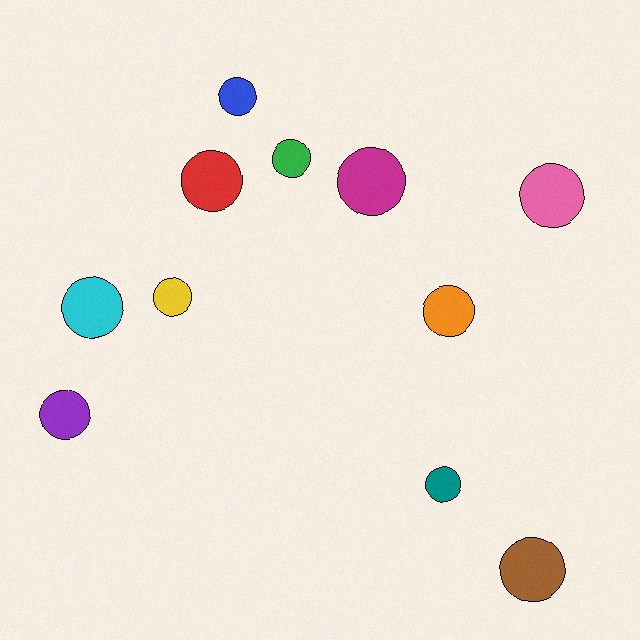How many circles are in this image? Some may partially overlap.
There are 11 circles.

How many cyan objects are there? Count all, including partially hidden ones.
There is 1 cyan object.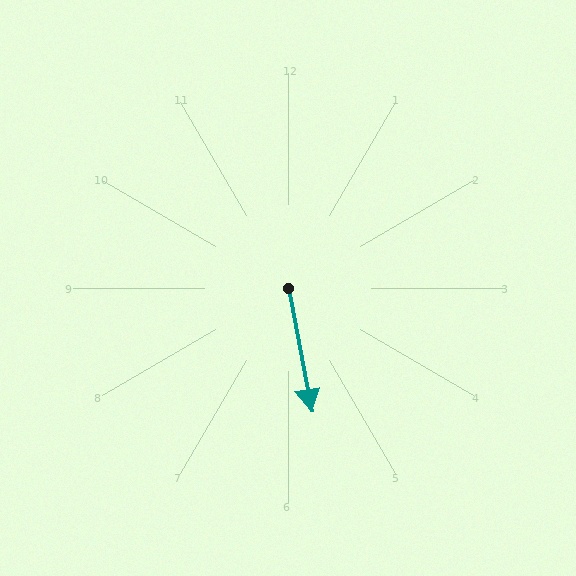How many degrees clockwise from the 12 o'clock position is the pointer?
Approximately 169 degrees.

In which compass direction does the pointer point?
South.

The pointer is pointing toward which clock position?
Roughly 6 o'clock.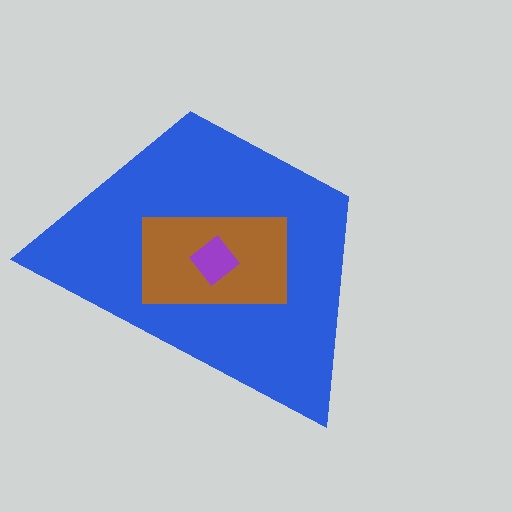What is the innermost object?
The purple diamond.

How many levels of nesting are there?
3.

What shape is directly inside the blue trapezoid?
The brown rectangle.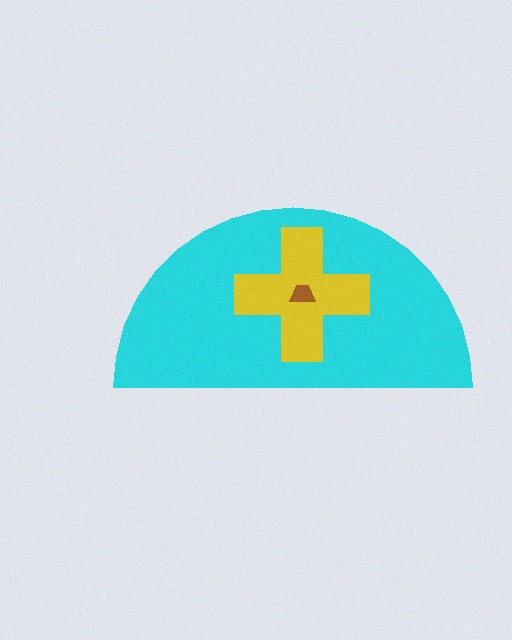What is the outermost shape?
The cyan semicircle.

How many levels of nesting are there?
3.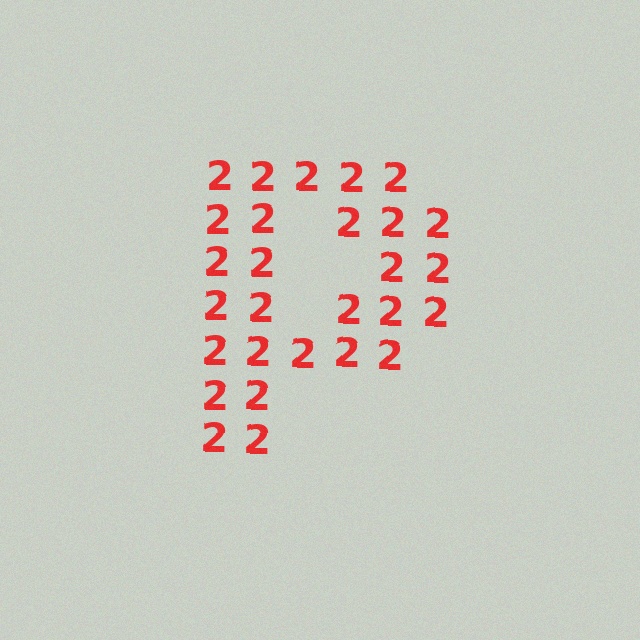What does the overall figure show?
The overall figure shows the letter P.